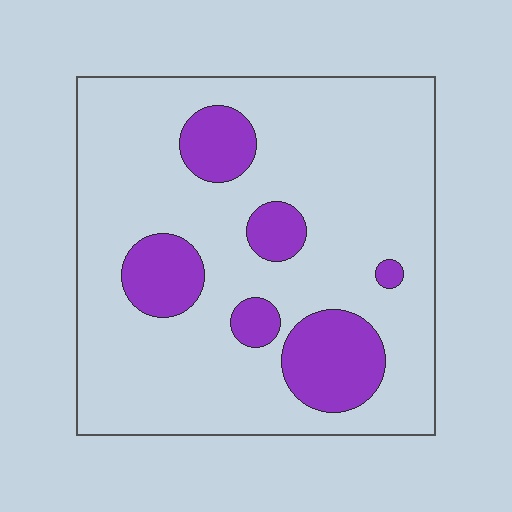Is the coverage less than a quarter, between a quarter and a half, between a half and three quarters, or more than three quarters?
Less than a quarter.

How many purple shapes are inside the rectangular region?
6.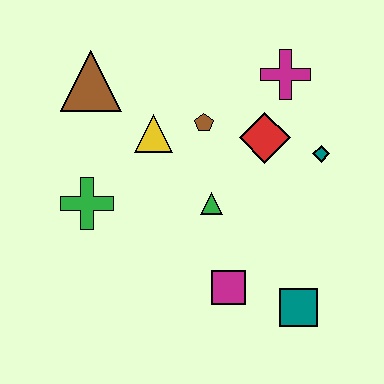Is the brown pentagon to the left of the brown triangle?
No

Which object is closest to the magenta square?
The teal square is closest to the magenta square.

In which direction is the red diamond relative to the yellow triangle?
The red diamond is to the right of the yellow triangle.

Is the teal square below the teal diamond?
Yes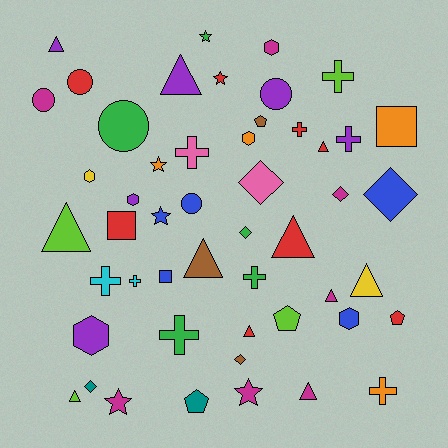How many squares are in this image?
There are 3 squares.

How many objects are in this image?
There are 50 objects.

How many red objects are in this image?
There are 8 red objects.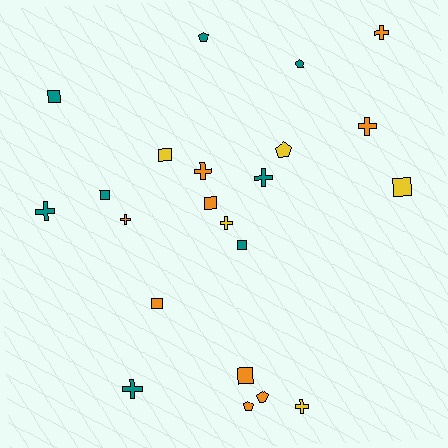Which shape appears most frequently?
Cross, with 9 objects.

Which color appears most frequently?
Orange, with 9 objects.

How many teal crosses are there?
There are 3 teal crosses.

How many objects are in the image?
There are 22 objects.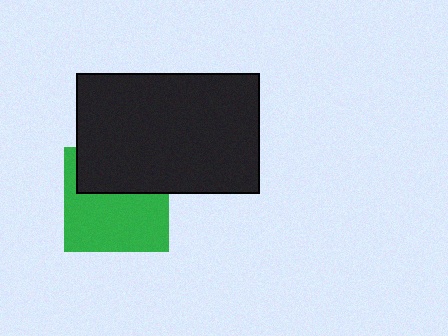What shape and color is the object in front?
The object in front is a black rectangle.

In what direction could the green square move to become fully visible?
The green square could move down. That would shift it out from behind the black rectangle entirely.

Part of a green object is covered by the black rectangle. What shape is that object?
It is a square.